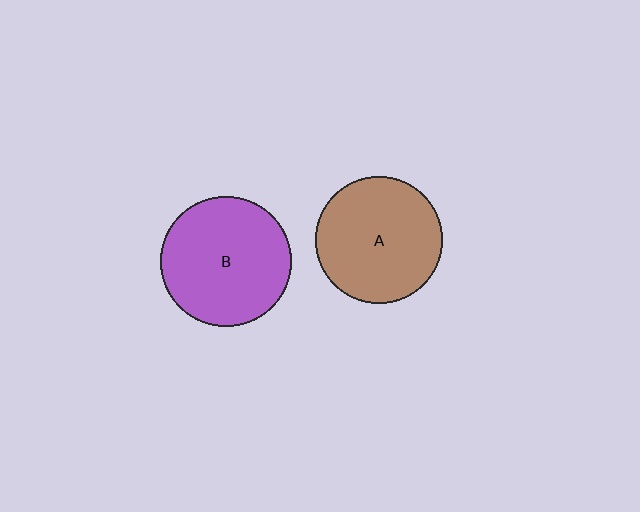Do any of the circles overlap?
No, none of the circles overlap.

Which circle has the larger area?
Circle B (purple).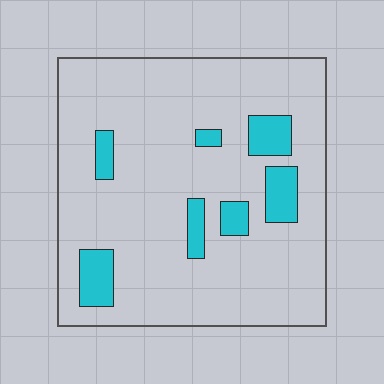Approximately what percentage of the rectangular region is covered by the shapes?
Approximately 15%.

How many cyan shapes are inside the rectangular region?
7.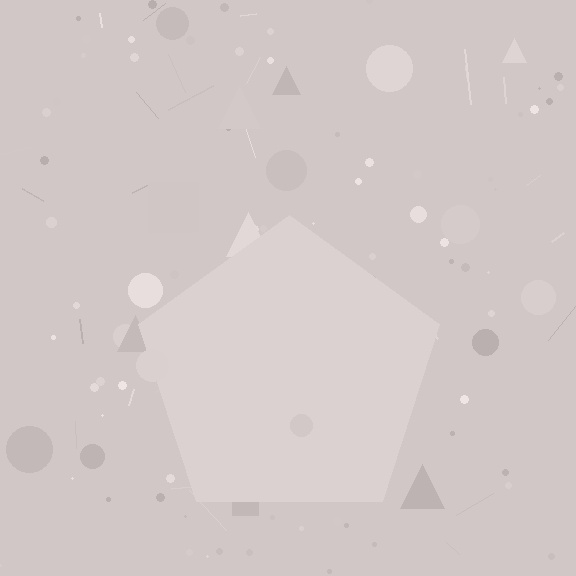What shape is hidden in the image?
A pentagon is hidden in the image.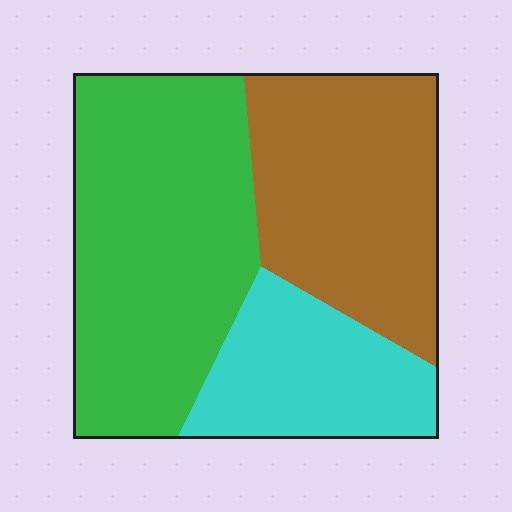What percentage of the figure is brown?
Brown covers roughly 35% of the figure.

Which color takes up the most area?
Green, at roughly 45%.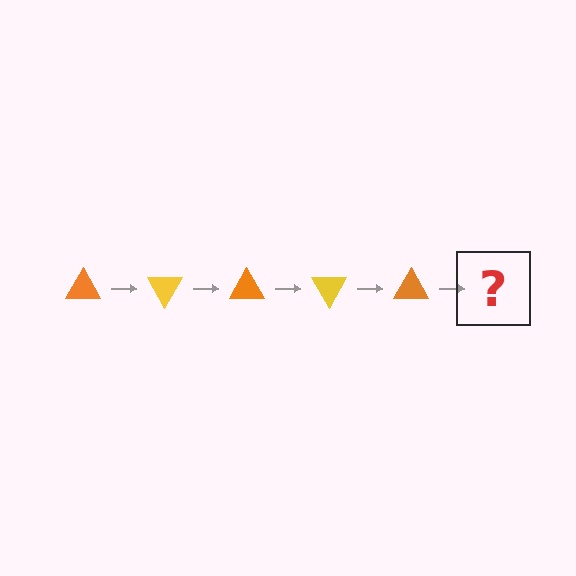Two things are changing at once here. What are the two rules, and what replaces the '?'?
The two rules are that it rotates 60 degrees each step and the color cycles through orange and yellow. The '?' should be a yellow triangle, rotated 300 degrees from the start.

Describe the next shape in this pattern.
It should be a yellow triangle, rotated 300 degrees from the start.